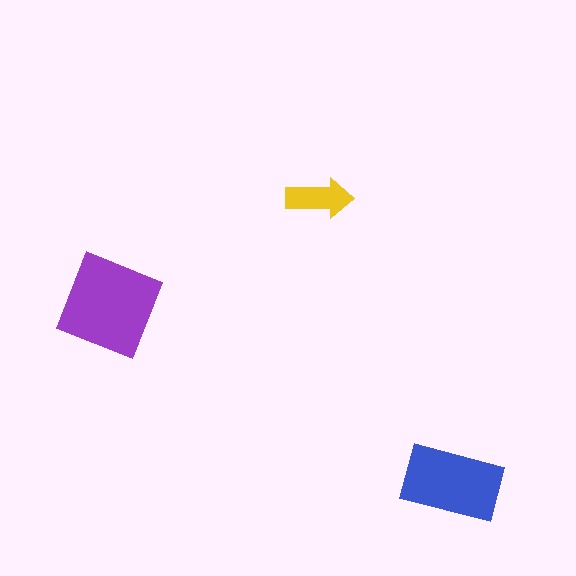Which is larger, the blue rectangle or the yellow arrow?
The blue rectangle.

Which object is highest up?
The yellow arrow is topmost.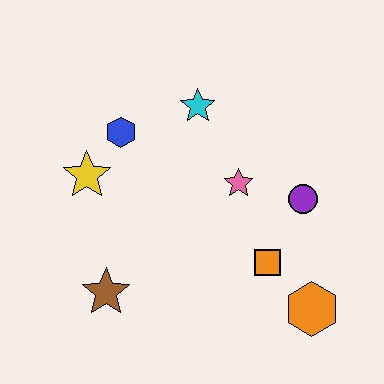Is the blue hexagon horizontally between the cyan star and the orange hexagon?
No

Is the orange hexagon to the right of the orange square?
Yes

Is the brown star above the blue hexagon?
No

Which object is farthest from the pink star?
The brown star is farthest from the pink star.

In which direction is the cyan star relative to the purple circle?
The cyan star is to the left of the purple circle.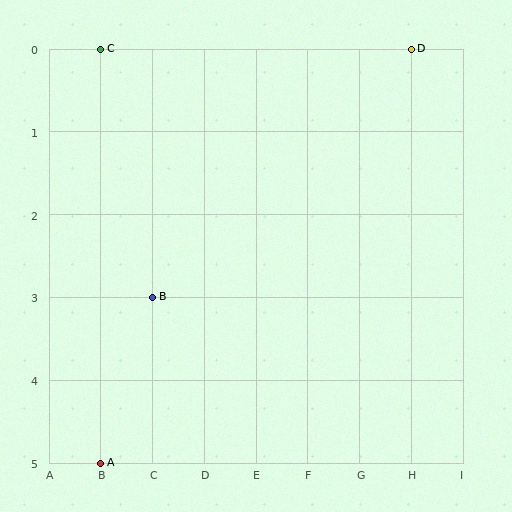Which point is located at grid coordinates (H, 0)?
Point D is at (H, 0).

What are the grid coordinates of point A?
Point A is at grid coordinates (B, 5).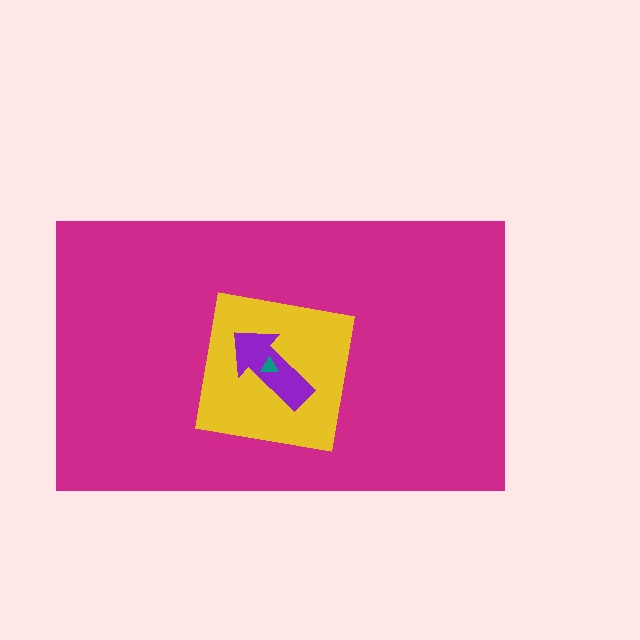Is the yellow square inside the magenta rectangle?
Yes.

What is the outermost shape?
The magenta rectangle.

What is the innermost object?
The teal triangle.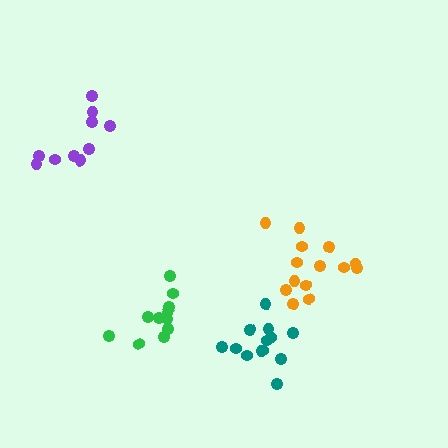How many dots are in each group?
Group 1: 13 dots, Group 2: 14 dots, Group 3: 11 dots, Group 4: 10 dots (48 total).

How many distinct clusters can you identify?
There are 4 distinct clusters.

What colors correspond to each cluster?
The clusters are colored: teal, orange, green, purple.